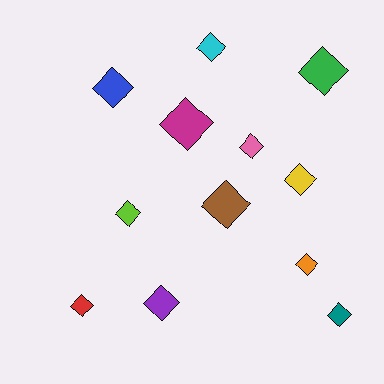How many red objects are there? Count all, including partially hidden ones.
There is 1 red object.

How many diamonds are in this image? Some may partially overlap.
There are 12 diamonds.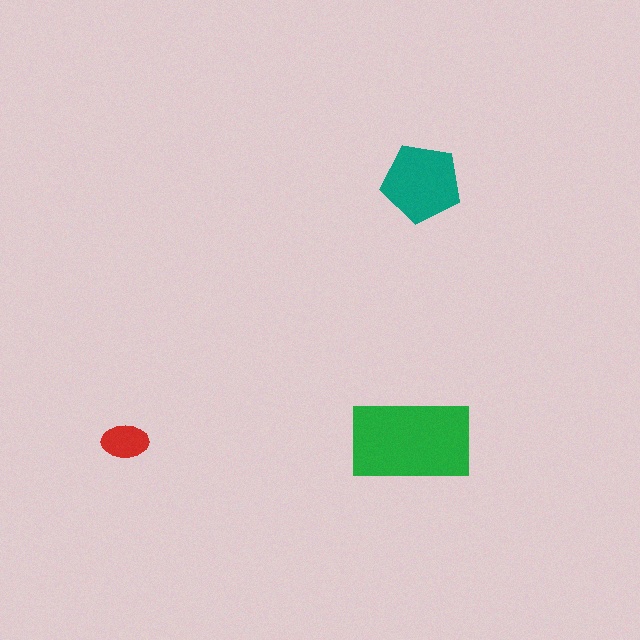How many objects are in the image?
There are 3 objects in the image.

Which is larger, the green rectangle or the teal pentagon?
The green rectangle.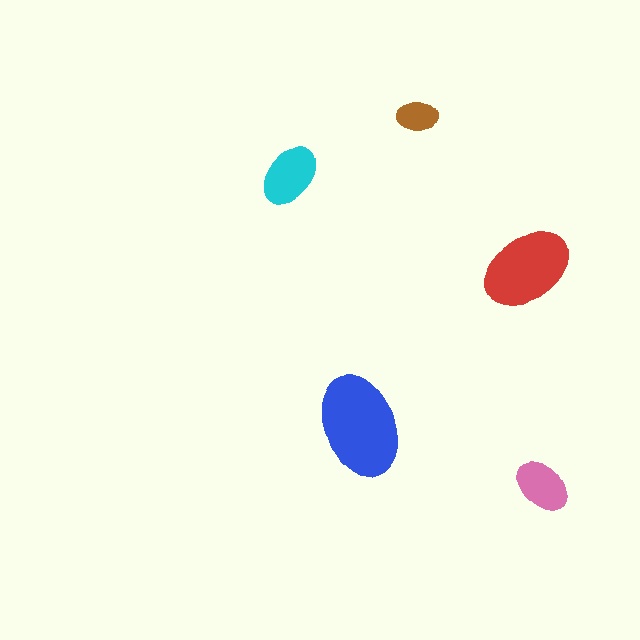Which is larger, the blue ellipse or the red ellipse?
The blue one.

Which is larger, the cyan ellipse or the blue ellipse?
The blue one.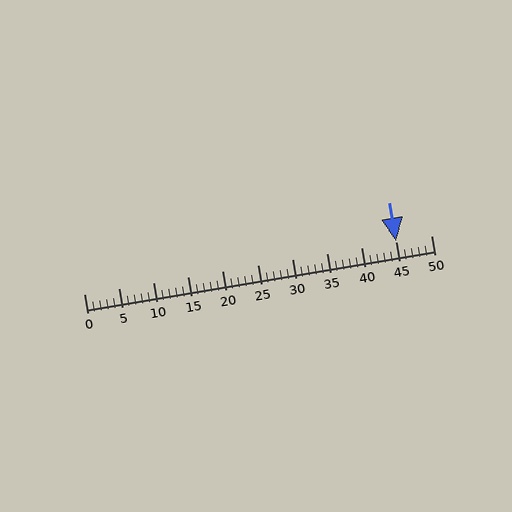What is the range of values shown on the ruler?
The ruler shows values from 0 to 50.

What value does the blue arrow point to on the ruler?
The blue arrow points to approximately 45.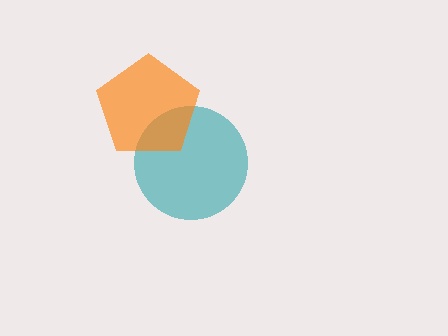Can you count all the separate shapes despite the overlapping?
Yes, there are 2 separate shapes.